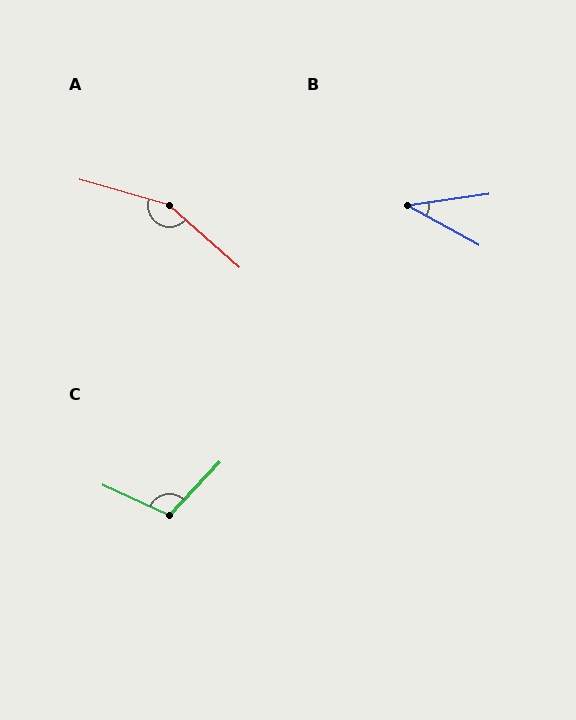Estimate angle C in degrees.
Approximately 109 degrees.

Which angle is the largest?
A, at approximately 154 degrees.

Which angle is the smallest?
B, at approximately 37 degrees.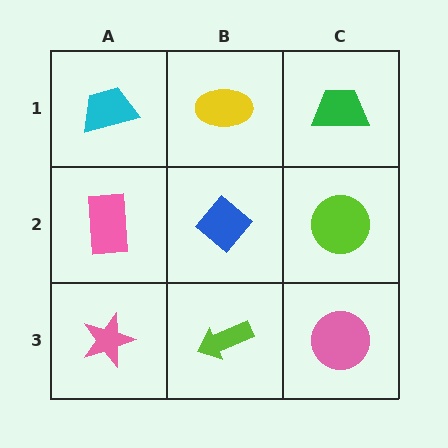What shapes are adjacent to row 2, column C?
A green trapezoid (row 1, column C), a pink circle (row 3, column C), a blue diamond (row 2, column B).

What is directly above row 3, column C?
A lime circle.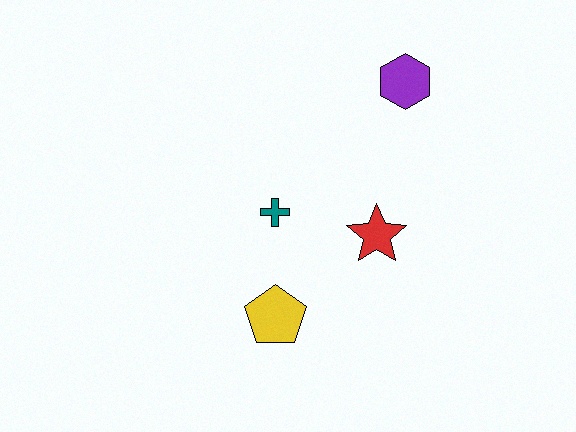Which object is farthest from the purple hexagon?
The yellow pentagon is farthest from the purple hexagon.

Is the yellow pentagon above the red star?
No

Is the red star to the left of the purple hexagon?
Yes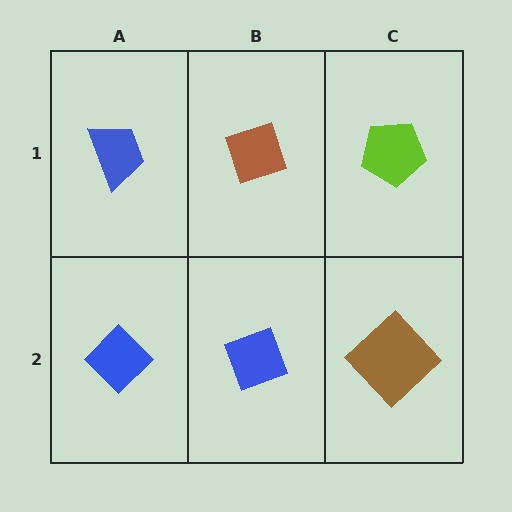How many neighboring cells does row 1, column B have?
3.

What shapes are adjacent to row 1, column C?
A brown diamond (row 2, column C), a brown diamond (row 1, column B).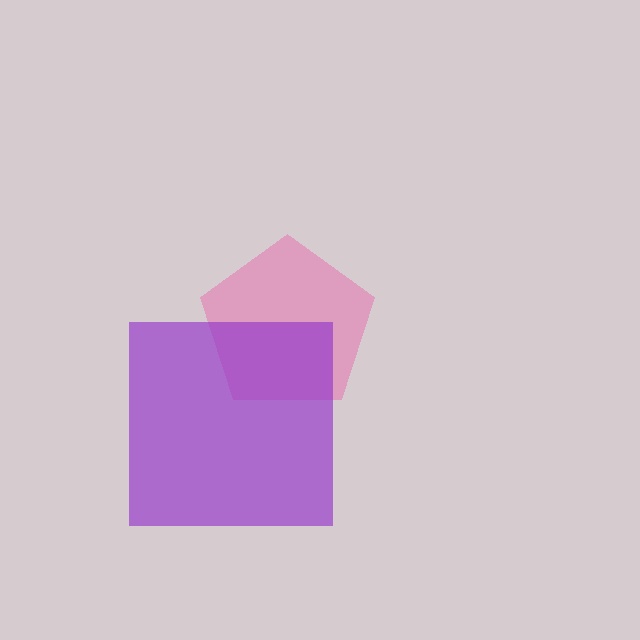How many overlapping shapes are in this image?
There are 2 overlapping shapes in the image.